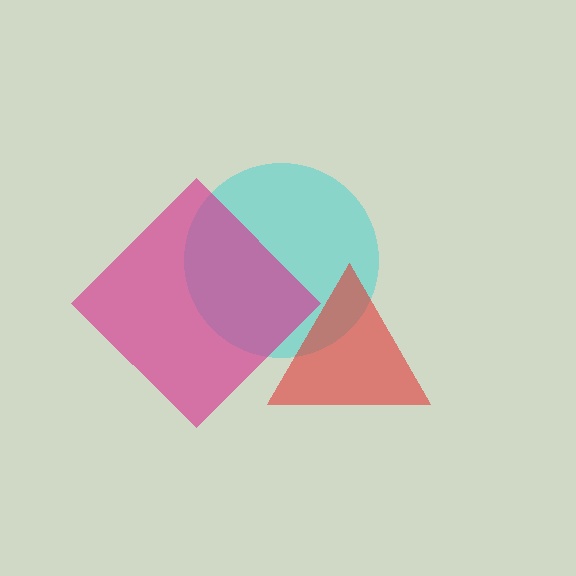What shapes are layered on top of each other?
The layered shapes are: a cyan circle, a magenta diamond, a red triangle.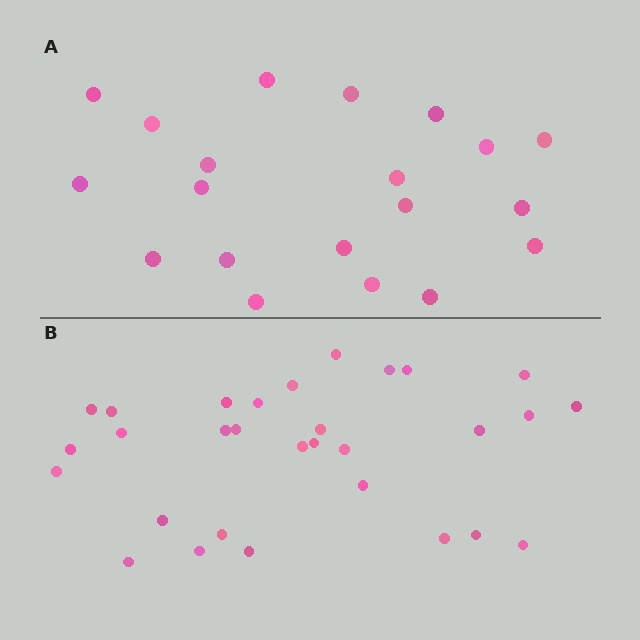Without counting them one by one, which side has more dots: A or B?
Region B (the bottom region) has more dots.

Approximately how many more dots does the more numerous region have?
Region B has roughly 10 or so more dots than region A.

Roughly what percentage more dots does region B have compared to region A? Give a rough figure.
About 50% more.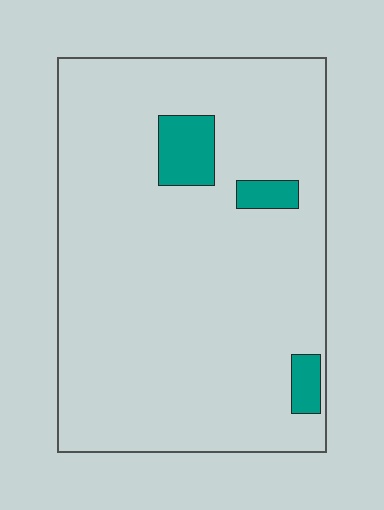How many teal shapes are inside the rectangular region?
3.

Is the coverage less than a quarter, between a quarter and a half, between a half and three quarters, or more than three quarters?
Less than a quarter.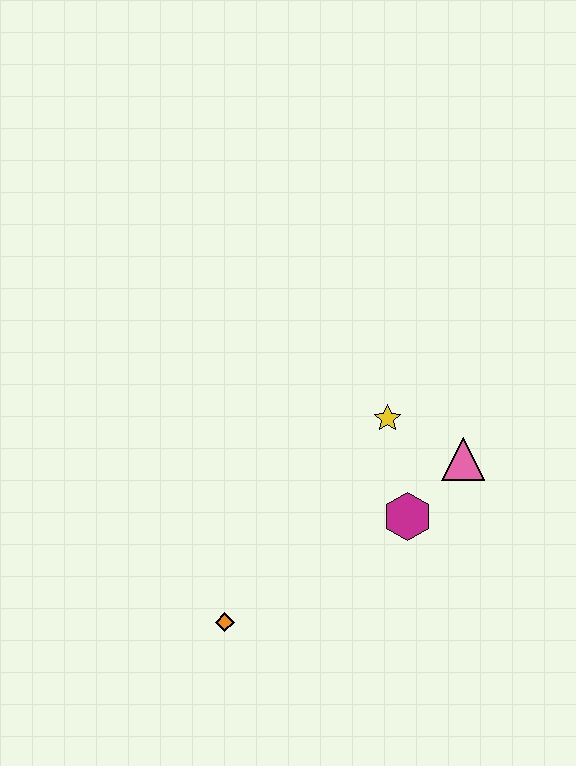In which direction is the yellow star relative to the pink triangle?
The yellow star is to the left of the pink triangle.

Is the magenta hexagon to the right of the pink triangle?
No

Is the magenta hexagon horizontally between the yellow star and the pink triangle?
Yes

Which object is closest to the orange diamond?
The magenta hexagon is closest to the orange diamond.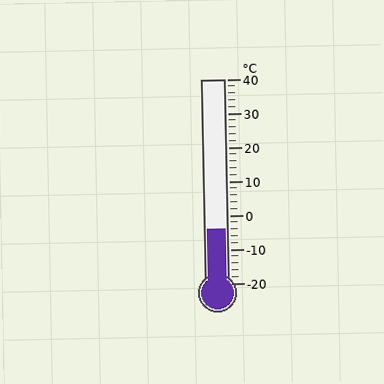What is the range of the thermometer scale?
The thermometer scale ranges from -20°C to 40°C.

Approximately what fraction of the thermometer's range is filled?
The thermometer is filled to approximately 25% of its range.